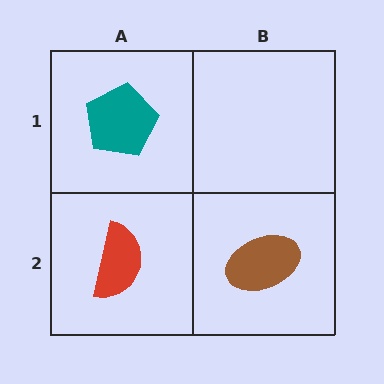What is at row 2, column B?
A brown ellipse.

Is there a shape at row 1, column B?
No, that cell is empty.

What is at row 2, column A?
A red semicircle.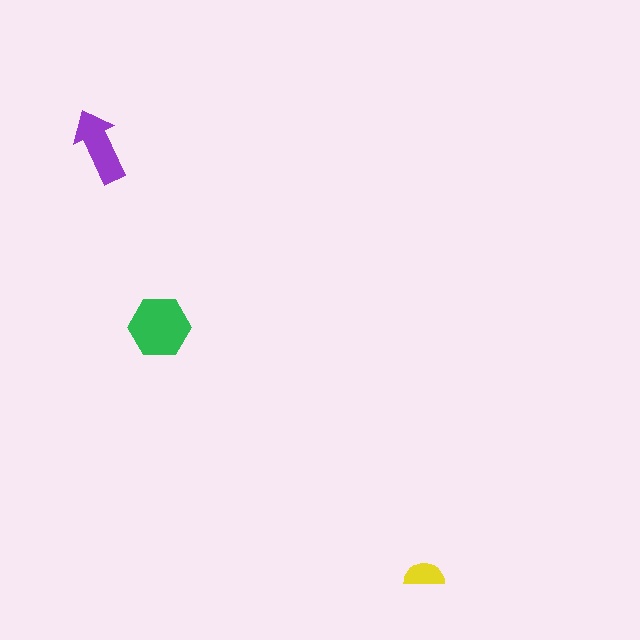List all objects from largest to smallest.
The green hexagon, the purple arrow, the yellow semicircle.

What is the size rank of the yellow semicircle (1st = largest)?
3rd.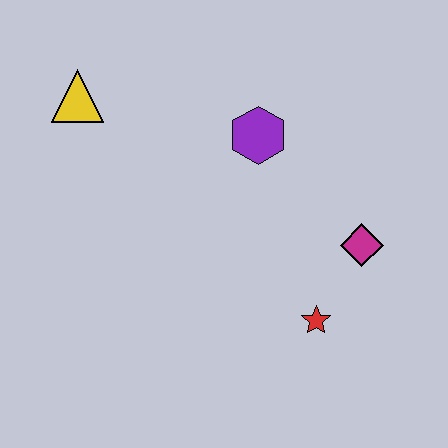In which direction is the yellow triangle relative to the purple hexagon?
The yellow triangle is to the left of the purple hexagon.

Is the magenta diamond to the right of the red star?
Yes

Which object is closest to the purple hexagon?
The magenta diamond is closest to the purple hexagon.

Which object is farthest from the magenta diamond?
The yellow triangle is farthest from the magenta diamond.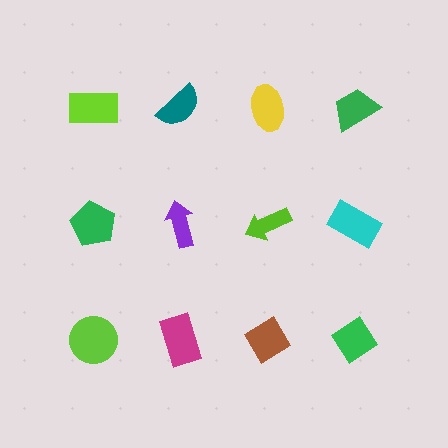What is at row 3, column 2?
A magenta rectangle.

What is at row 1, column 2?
A teal semicircle.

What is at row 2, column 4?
A cyan rectangle.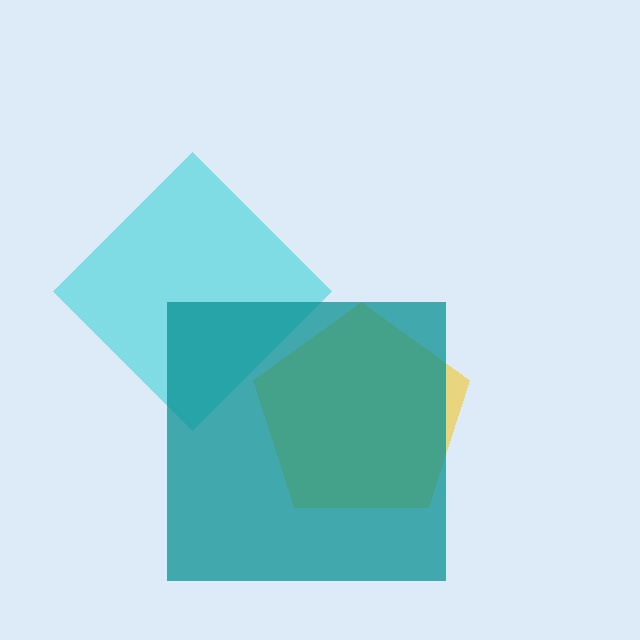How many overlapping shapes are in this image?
There are 3 overlapping shapes in the image.